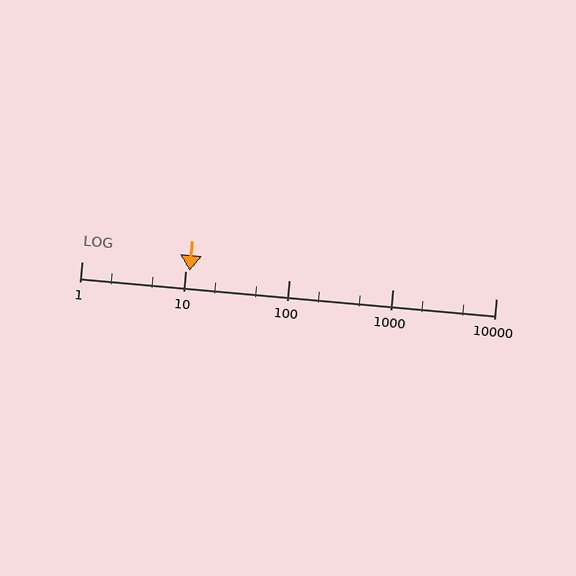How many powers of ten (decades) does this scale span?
The scale spans 4 decades, from 1 to 10000.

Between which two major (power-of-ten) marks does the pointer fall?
The pointer is between 10 and 100.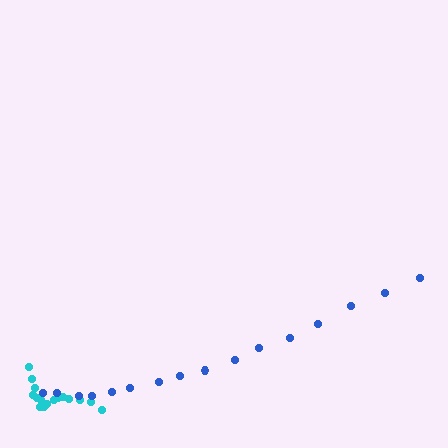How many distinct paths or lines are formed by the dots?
There are 2 distinct paths.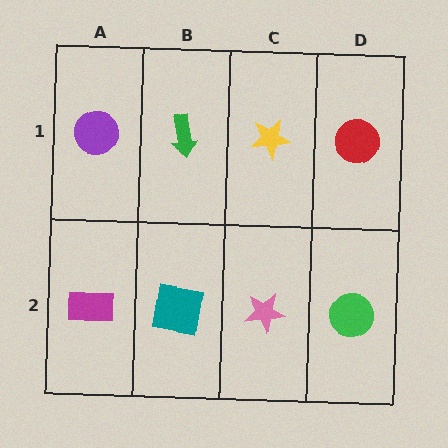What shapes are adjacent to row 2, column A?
A purple circle (row 1, column A), a teal square (row 2, column B).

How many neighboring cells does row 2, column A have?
2.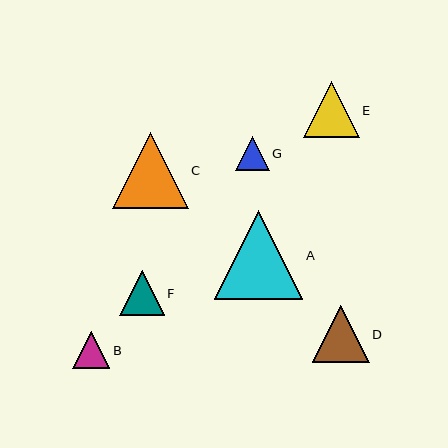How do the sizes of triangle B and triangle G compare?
Triangle B and triangle G are approximately the same size.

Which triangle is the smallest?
Triangle G is the smallest with a size of approximately 34 pixels.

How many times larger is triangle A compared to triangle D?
Triangle A is approximately 1.6 times the size of triangle D.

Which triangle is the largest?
Triangle A is the largest with a size of approximately 89 pixels.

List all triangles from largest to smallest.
From largest to smallest: A, C, D, E, F, B, G.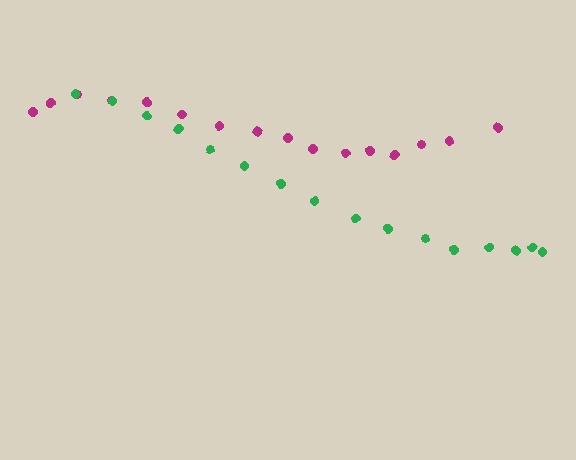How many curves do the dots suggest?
There are 2 distinct paths.